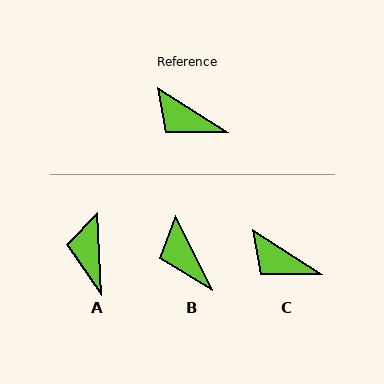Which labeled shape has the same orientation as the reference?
C.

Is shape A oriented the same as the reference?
No, it is off by about 54 degrees.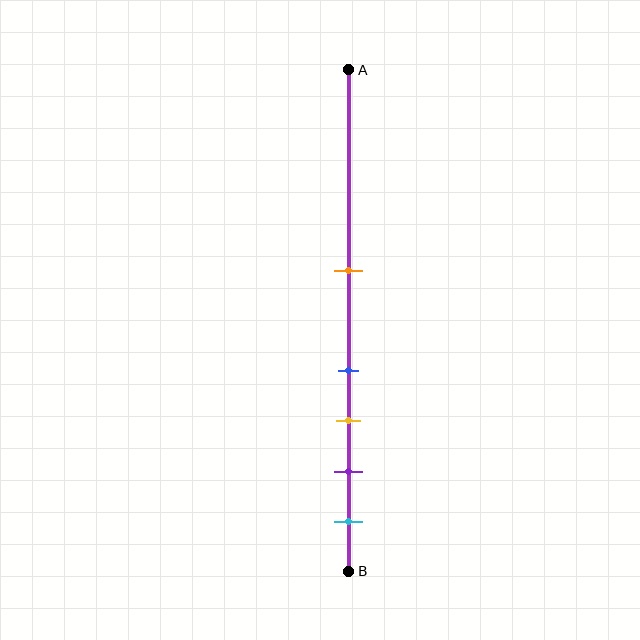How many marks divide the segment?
There are 5 marks dividing the segment.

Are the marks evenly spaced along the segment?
No, the marks are not evenly spaced.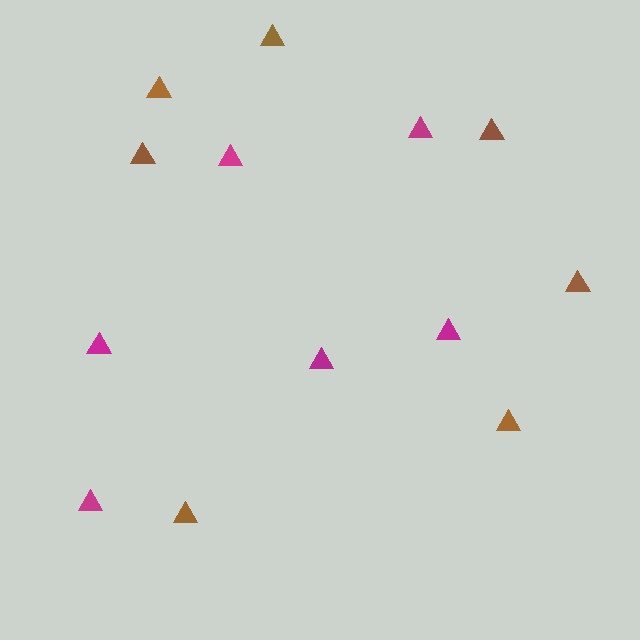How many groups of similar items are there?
There are 2 groups: one group of magenta triangles (6) and one group of brown triangles (7).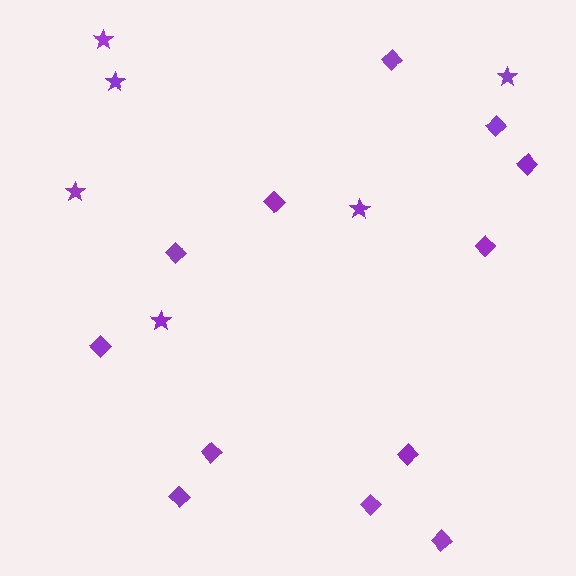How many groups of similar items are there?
There are 2 groups: one group of stars (6) and one group of diamonds (12).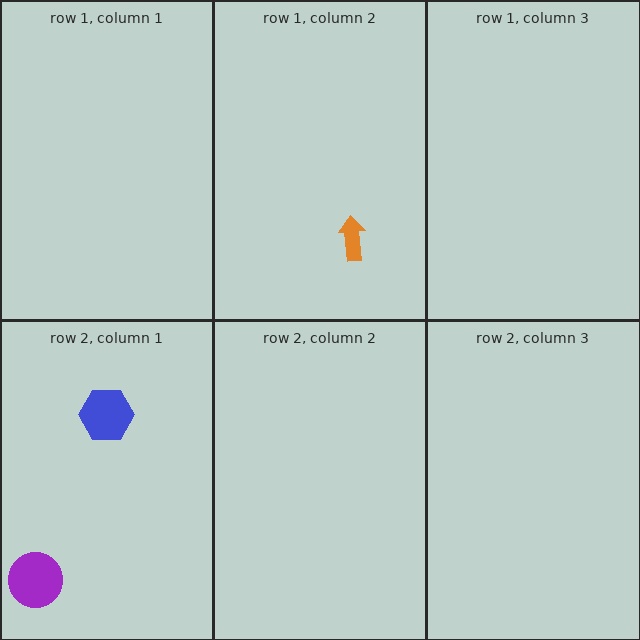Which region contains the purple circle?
The row 2, column 1 region.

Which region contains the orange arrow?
The row 1, column 2 region.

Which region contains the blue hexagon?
The row 2, column 1 region.